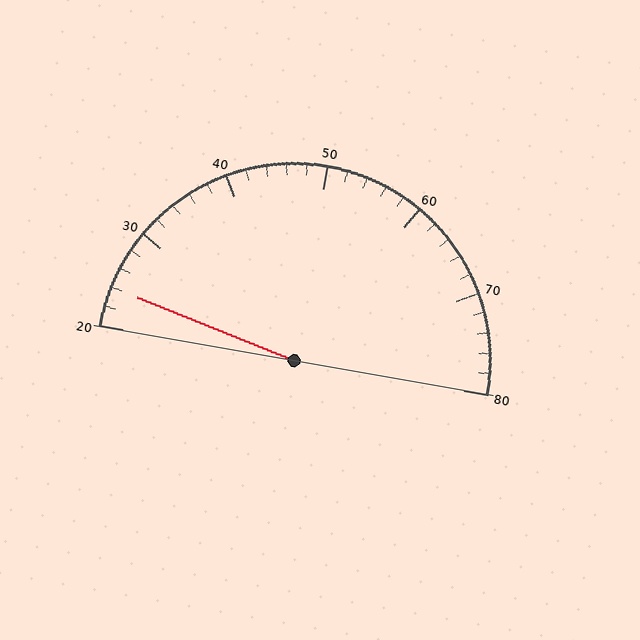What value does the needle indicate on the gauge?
The needle indicates approximately 24.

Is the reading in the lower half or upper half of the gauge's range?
The reading is in the lower half of the range (20 to 80).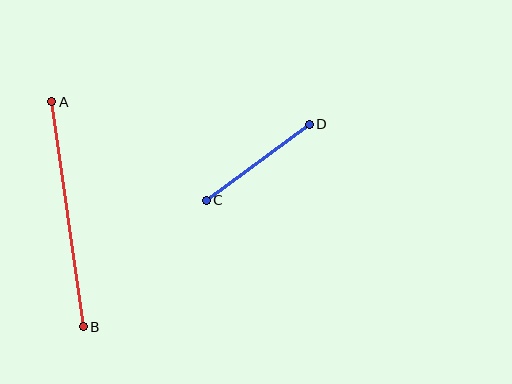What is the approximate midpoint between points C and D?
The midpoint is at approximately (258, 162) pixels.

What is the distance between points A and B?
The distance is approximately 228 pixels.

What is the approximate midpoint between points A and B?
The midpoint is at approximately (67, 214) pixels.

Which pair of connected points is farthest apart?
Points A and B are farthest apart.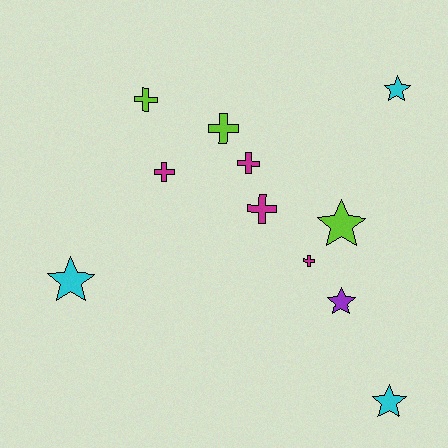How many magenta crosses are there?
There are 4 magenta crosses.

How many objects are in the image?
There are 11 objects.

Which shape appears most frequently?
Cross, with 6 objects.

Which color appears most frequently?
Magenta, with 4 objects.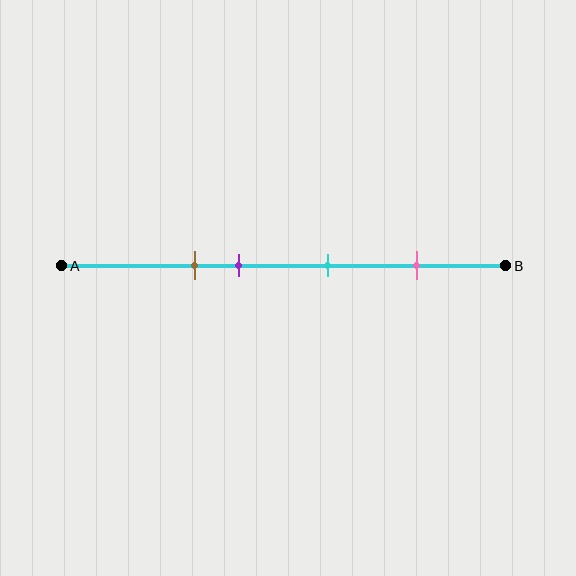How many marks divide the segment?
There are 4 marks dividing the segment.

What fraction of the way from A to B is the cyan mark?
The cyan mark is approximately 60% (0.6) of the way from A to B.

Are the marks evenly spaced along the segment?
No, the marks are not evenly spaced.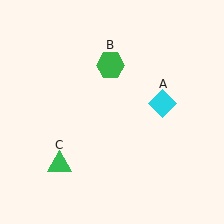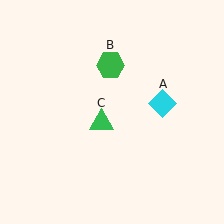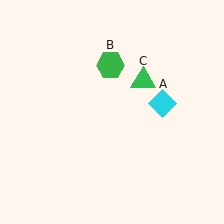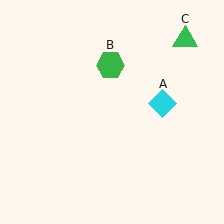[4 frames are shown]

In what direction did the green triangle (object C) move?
The green triangle (object C) moved up and to the right.